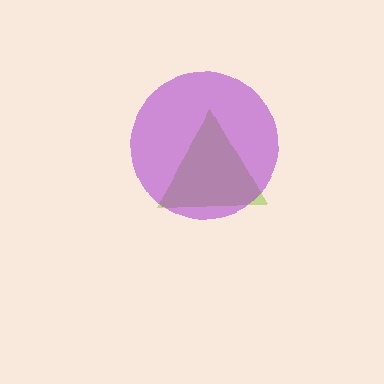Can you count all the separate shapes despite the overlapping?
Yes, there are 2 separate shapes.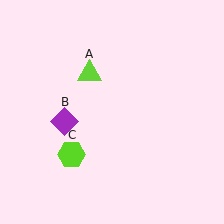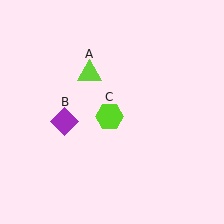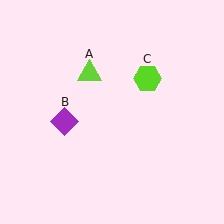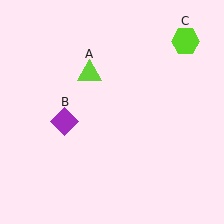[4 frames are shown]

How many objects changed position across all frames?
1 object changed position: lime hexagon (object C).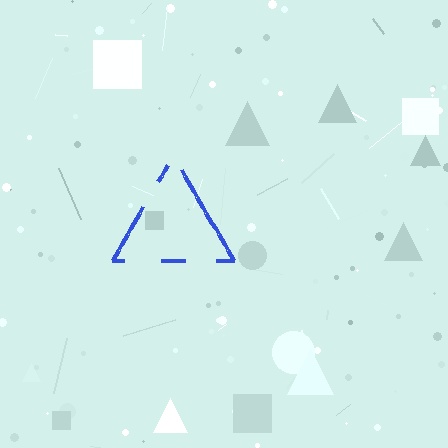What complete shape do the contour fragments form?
The contour fragments form a triangle.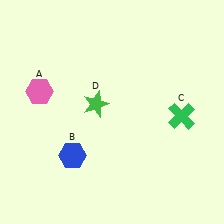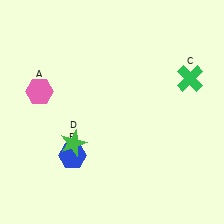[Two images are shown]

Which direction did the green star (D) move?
The green star (D) moved down.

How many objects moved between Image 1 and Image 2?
2 objects moved between the two images.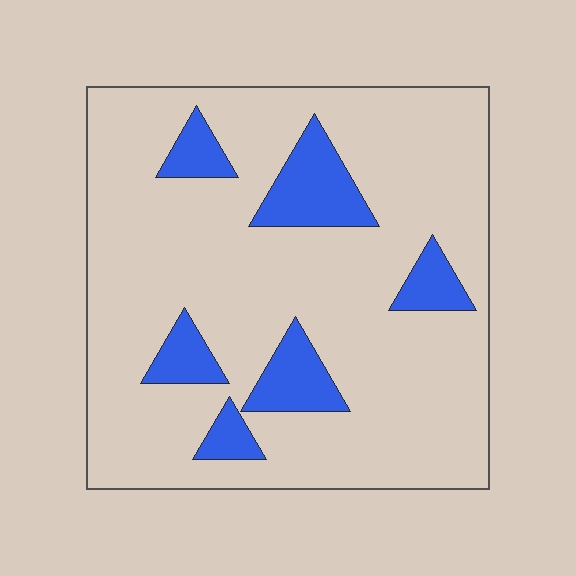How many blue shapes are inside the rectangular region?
6.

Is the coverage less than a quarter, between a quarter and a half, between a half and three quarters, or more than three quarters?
Less than a quarter.